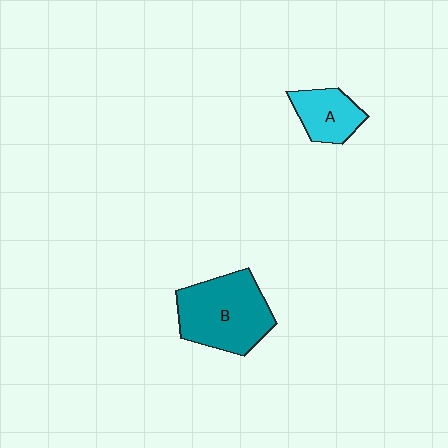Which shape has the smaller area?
Shape A (cyan).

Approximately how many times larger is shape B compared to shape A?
Approximately 2.0 times.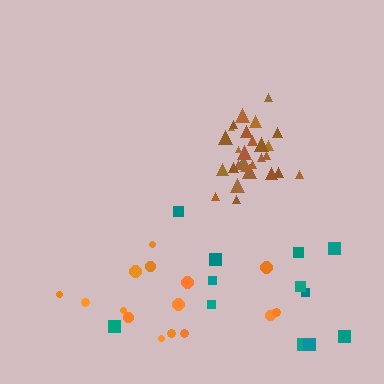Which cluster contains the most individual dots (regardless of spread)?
Brown (30).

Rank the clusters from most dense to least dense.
brown, orange, teal.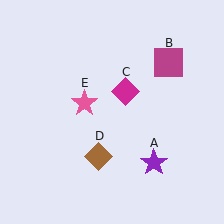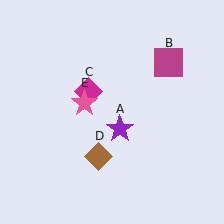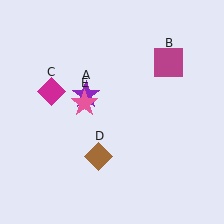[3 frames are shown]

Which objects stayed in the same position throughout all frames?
Magenta square (object B) and brown diamond (object D) and pink star (object E) remained stationary.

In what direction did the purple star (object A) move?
The purple star (object A) moved up and to the left.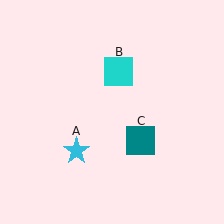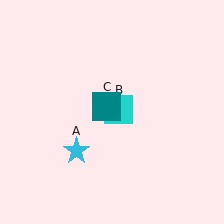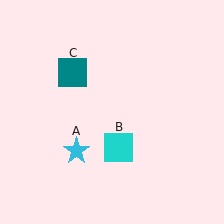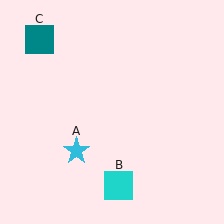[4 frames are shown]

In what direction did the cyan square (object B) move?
The cyan square (object B) moved down.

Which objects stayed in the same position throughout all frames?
Cyan star (object A) remained stationary.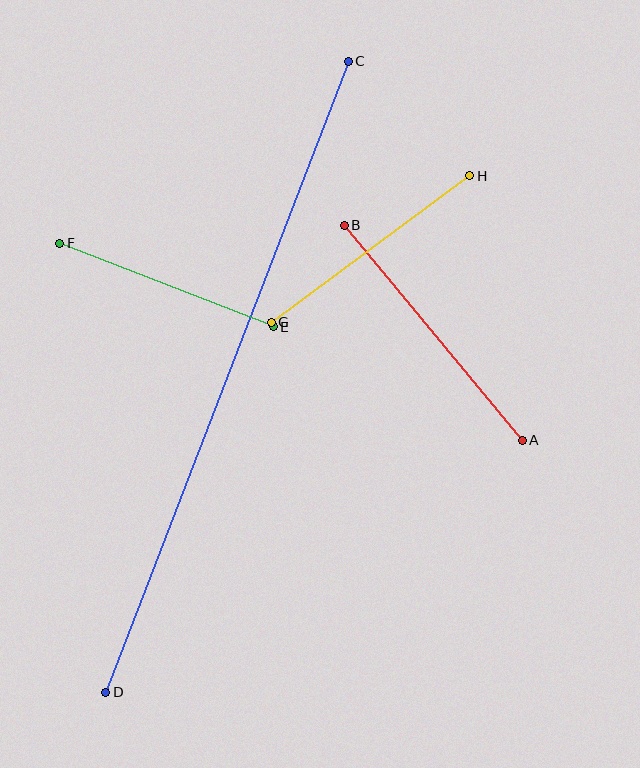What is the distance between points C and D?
The distance is approximately 676 pixels.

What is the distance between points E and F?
The distance is approximately 229 pixels.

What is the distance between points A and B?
The distance is approximately 279 pixels.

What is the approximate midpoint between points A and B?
The midpoint is at approximately (433, 333) pixels.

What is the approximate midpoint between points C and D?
The midpoint is at approximately (227, 377) pixels.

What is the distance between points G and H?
The distance is approximately 247 pixels.